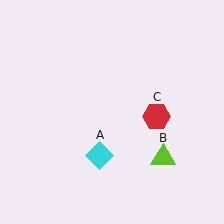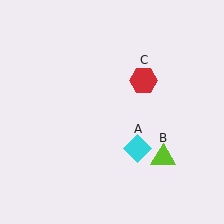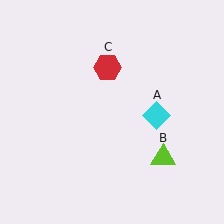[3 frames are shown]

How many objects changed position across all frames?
2 objects changed position: cyan diamond (object A), red hexagon (object C).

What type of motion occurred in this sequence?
The cyan diamond (object A), red hexagon (object C) rotated counterclockwise around the center of the scene.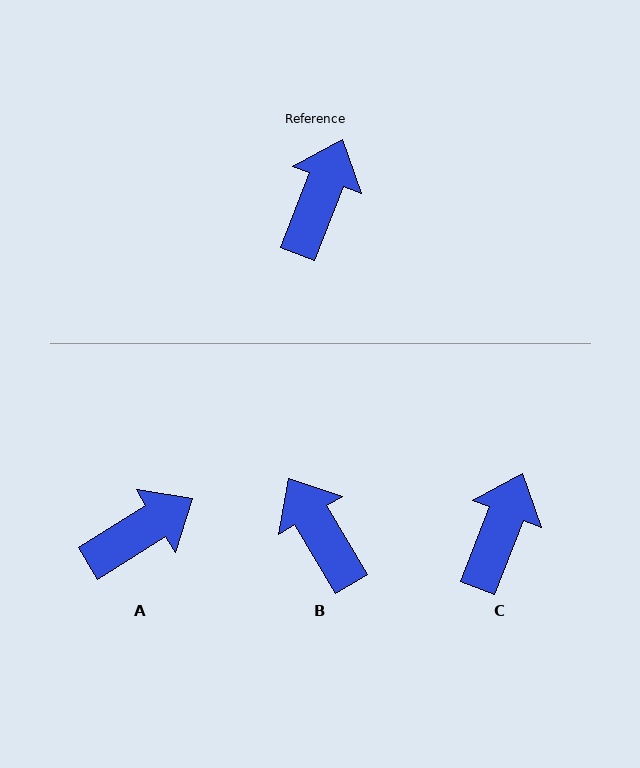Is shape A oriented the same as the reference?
No, it is off by about 36 degrees.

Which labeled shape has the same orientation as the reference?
C.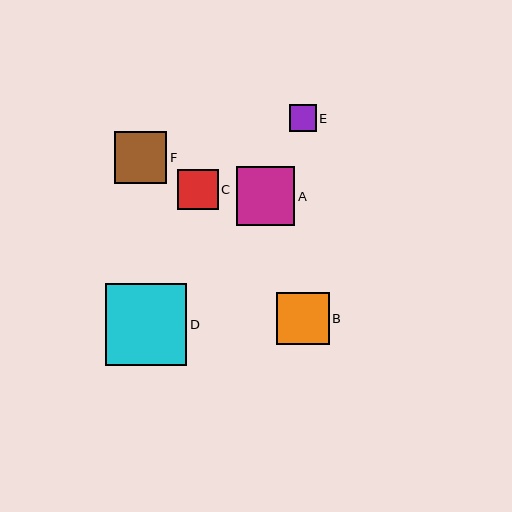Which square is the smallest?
Square E is the smallest with a size of approximately 27 pixels.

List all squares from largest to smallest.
From largest to smallest: D, A, F, B, C, E.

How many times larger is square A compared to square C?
Square A is approximately 1.5 times the size of square C.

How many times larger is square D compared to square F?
Square D is approximately 1.5 times the size of square F.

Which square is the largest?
Square D is the largest with a size of approximately 81 pixels.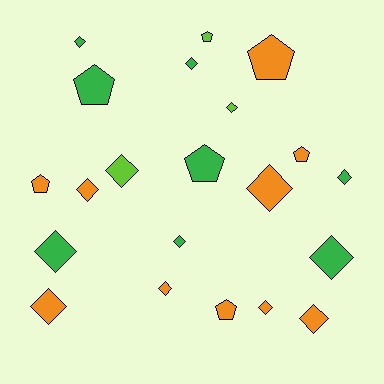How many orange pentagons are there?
There are 4 orange pentagons.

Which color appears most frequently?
Orange, with 10 objects.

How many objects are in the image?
There are 21 objects.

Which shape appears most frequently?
Diamond, with 14 objects.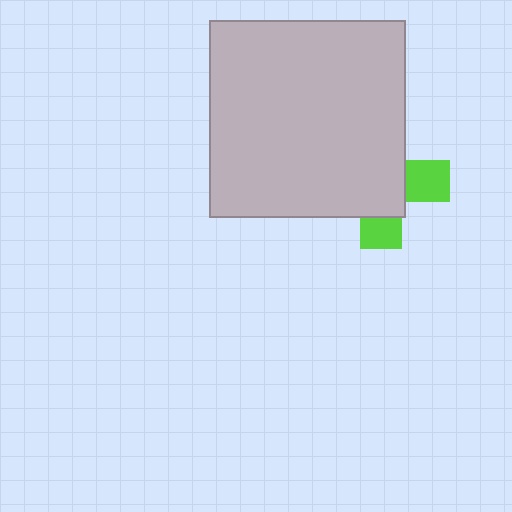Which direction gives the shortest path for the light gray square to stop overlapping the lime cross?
Moving toward the upper-left gives the shortest separation.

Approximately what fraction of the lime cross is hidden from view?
Roughly 67% of the lime cross is hidden behind the light gray square.